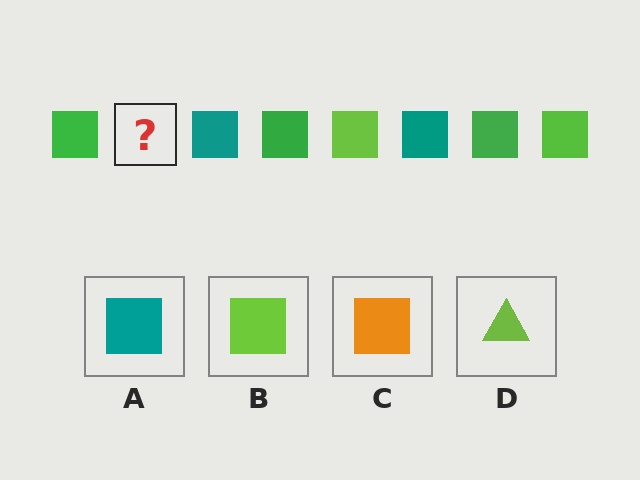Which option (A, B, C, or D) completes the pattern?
B.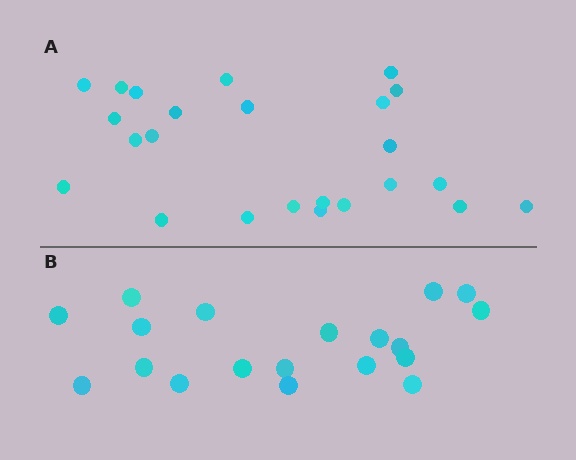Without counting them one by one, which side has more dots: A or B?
Region A (the top region) has more dots.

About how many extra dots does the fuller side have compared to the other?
Region A has about 5 more dots than region B.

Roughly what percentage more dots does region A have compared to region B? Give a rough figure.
About 25% more.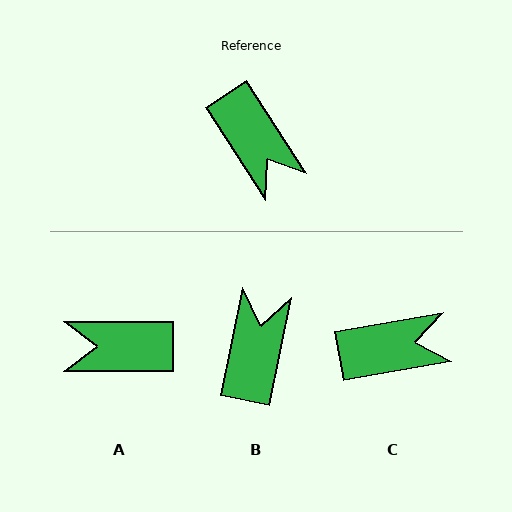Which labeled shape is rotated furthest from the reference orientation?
B, about 135 degrees away.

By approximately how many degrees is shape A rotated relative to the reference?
Approximately 123 degrees clockwise.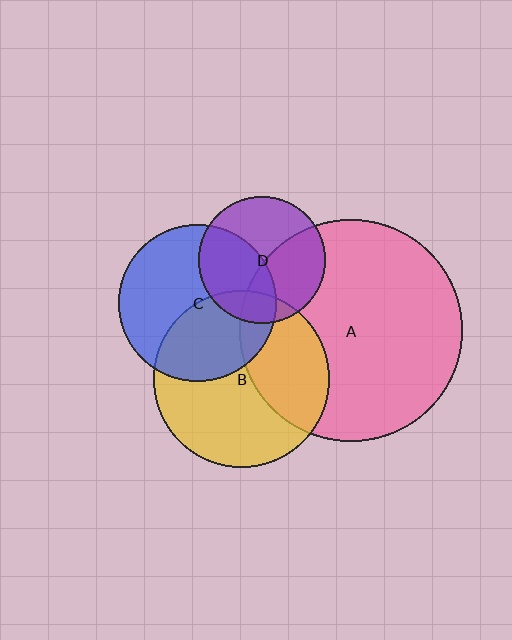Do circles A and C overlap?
Yes.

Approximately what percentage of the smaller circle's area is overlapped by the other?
Approximately 15%.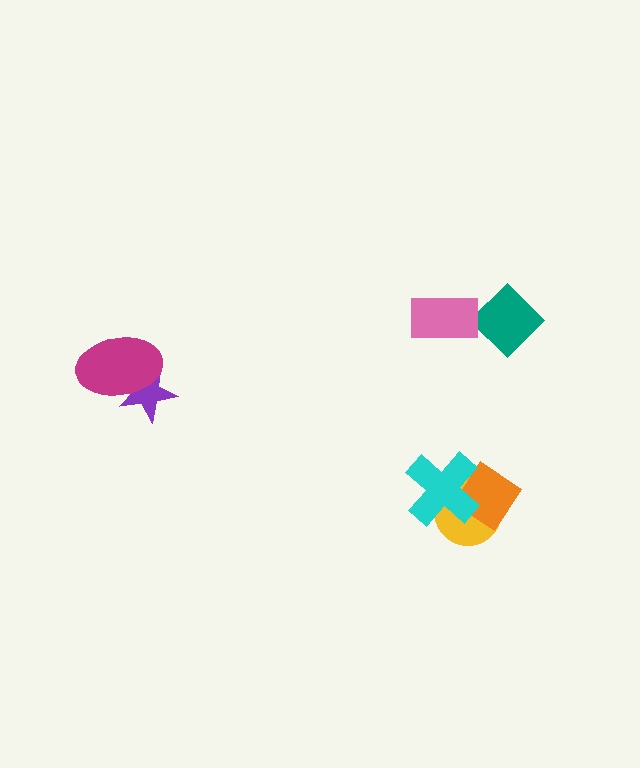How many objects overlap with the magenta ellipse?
1 object overlaps with the magenta ellipse.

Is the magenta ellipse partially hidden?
No, no other shape covers it.